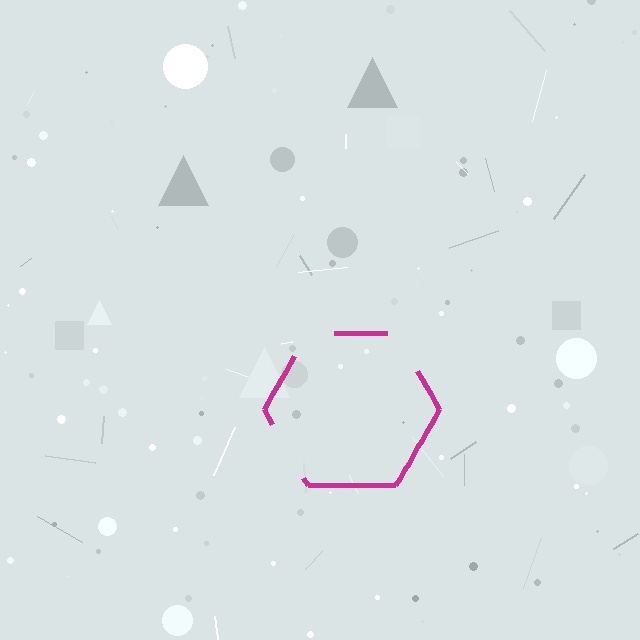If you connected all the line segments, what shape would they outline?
They would outline a hexagon.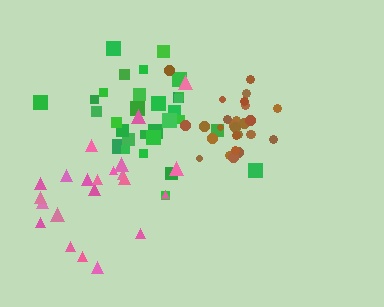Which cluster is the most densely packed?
Brown.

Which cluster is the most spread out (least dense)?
Pink.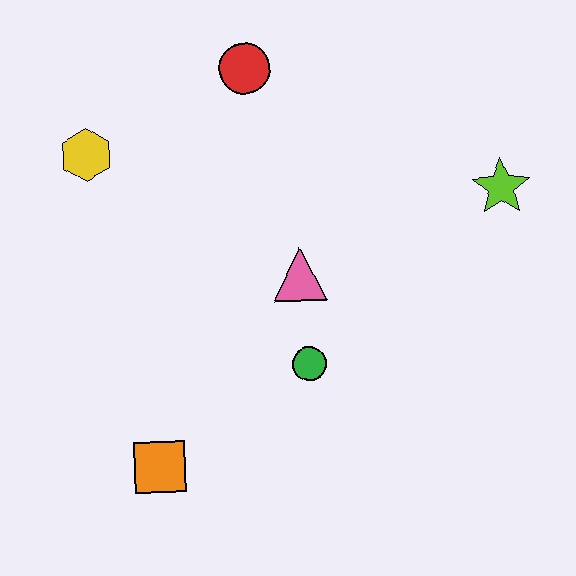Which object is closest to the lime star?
The pink triangle is closest to the lime star.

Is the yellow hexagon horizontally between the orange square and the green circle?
No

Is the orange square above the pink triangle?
No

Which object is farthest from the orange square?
The lime star is farthest from the orange square.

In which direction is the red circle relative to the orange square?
The red circle is above the orange square.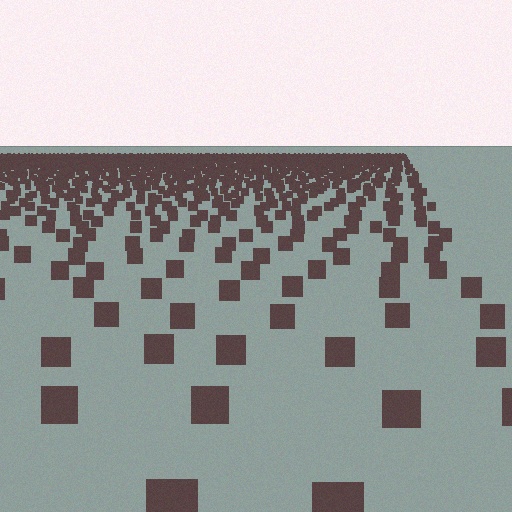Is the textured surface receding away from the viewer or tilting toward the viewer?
The surface is receding away from the viewer. Texture elements get smaller and denser toward the top.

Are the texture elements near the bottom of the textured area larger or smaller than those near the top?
Larger. Near the bottom, elements are closer to the viewer and appear at a bigger on-screen size.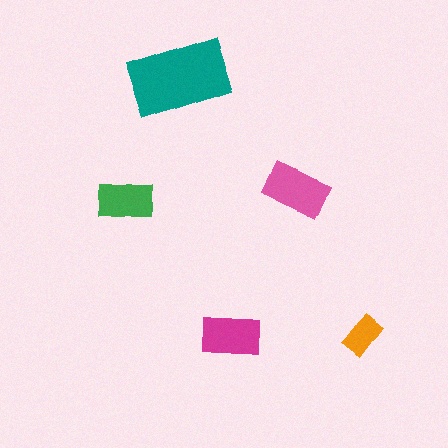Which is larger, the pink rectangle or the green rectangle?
The pink one.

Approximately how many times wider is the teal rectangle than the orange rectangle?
About 2.5 times wider.